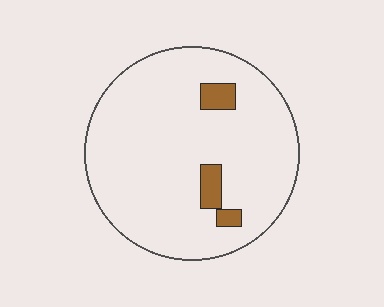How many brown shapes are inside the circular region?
3.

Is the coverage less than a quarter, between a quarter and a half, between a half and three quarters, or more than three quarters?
Less than a quarter.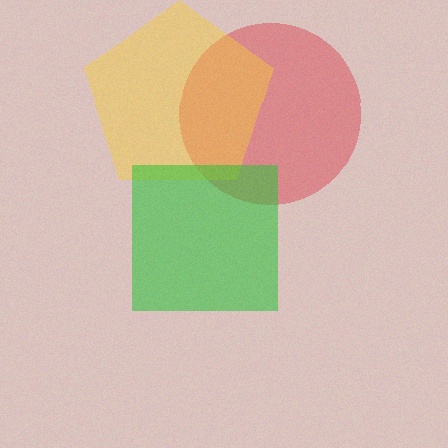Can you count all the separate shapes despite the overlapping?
Yes, there are 3 separate shapes.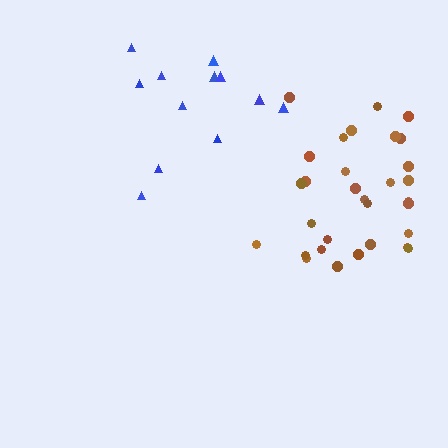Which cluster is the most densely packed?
Brown.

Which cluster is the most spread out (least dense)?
Blue.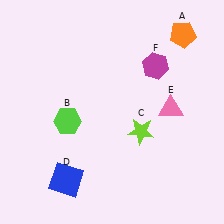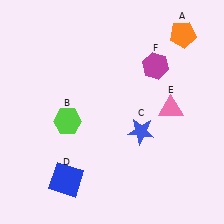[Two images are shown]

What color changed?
The star (C) changed from lime in Image 1 to blue in Image 2.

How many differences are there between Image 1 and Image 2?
There is 1 difference between the two images.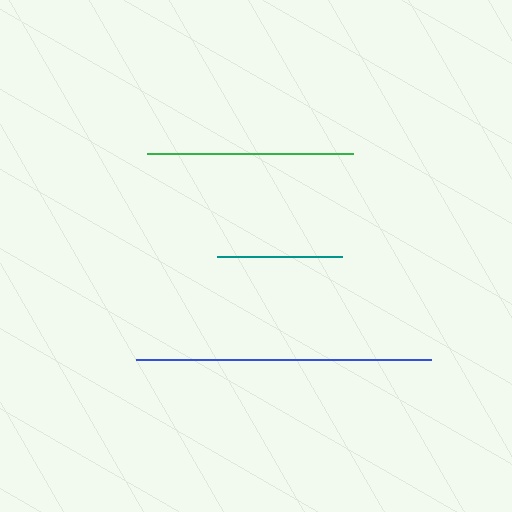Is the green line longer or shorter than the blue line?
The blue line is longer than the green line.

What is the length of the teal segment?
The teal segment is approximately 126 pixels long.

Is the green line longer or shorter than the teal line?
The green line is longer than the teal line.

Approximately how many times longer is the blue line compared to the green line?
The blue line is approximately 1.4 times the length of the green line.